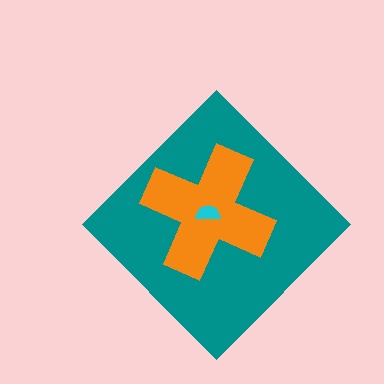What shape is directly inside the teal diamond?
The orange cross.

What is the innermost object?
The cyan semicircle.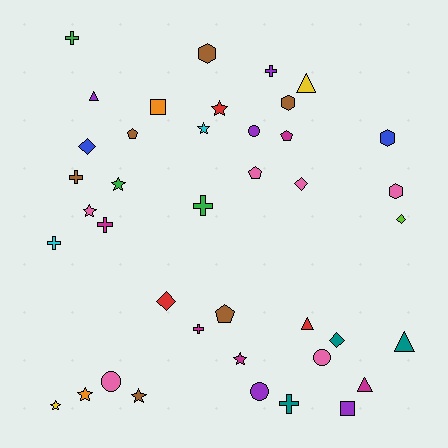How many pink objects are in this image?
There are 6 pink objects.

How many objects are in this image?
There are 40 objects.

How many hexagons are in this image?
There are 4 hexagons.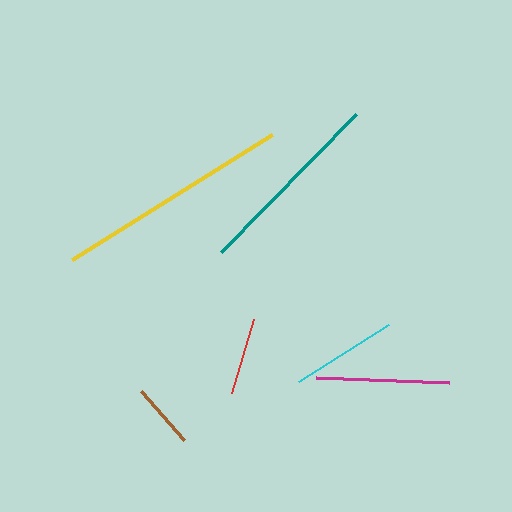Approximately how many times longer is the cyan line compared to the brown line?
The cyan line is approximately 1.6 times the length of the brown line.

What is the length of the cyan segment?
The cyan segment is approximately 107 pixels long.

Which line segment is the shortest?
The brown line is the shortest at approximately 66 pixels.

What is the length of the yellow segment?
The yellow segment is approximately 236 pixels long.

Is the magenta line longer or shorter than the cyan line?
The magenta line is longer than the cyan line.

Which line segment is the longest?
The yellow line is the longest at approximately 236 pixels.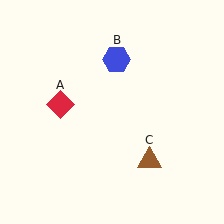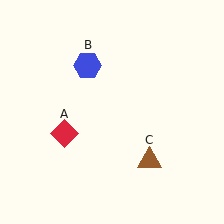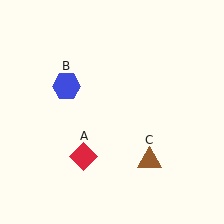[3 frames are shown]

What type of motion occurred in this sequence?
The red diamond (object A), blue hexagon (object B) rotated counterclockwise around the center of the scene.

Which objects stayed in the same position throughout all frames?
Brown triangle (object C) remained stationary.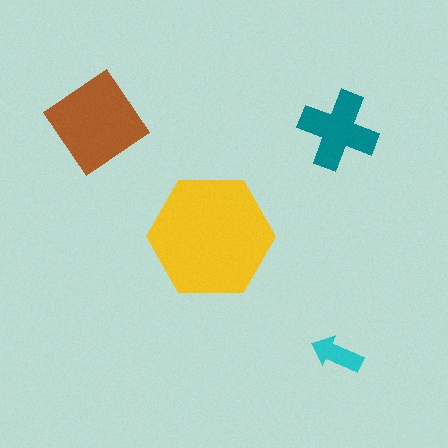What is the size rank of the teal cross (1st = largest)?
3rd.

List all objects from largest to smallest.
The yellow hexagon, the brown diamond, the teal cross, the cyan arrow.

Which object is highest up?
The brown diamond is topmost.